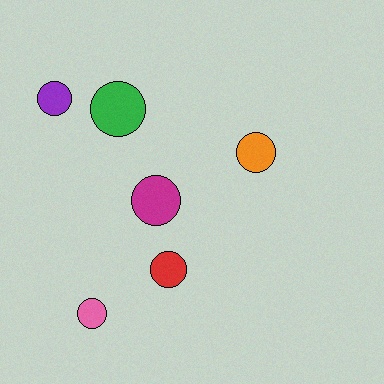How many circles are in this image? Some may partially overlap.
There are 6 circles.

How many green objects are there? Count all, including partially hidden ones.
There is 1 green object.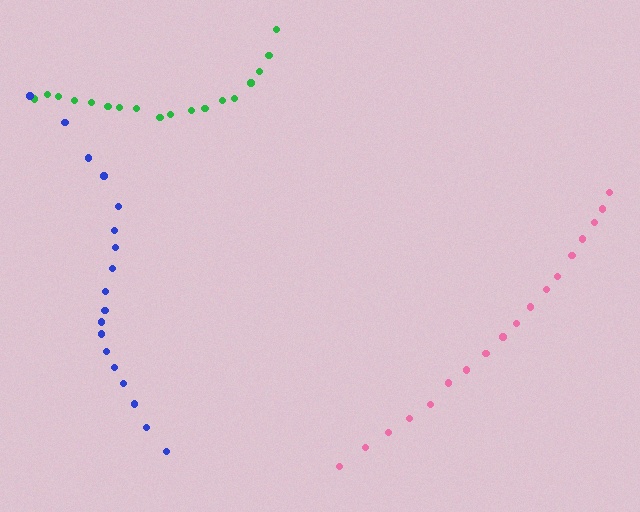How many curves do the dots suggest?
There are 3 distinct paths.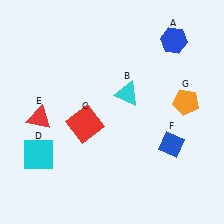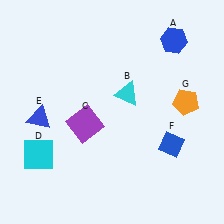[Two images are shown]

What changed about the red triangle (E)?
In Image 1, E is red. In Image 2, it changed to blue.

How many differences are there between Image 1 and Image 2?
There are 2 differences between the two images.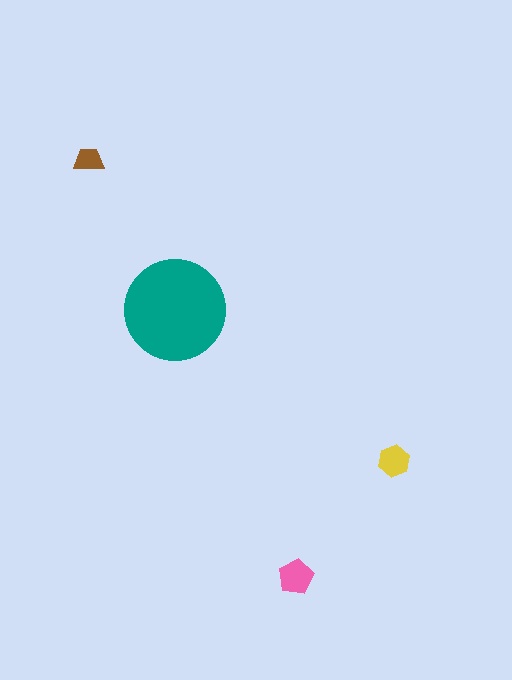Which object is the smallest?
The brown trapezoid.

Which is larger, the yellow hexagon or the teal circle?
The teal circle.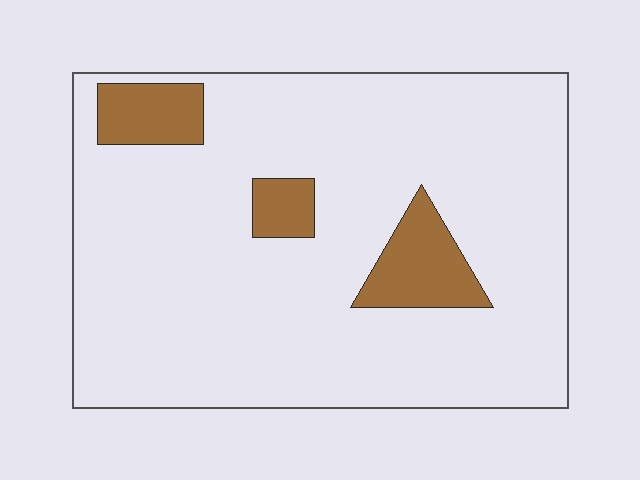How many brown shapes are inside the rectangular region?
3.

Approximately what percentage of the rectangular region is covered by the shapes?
Approximately 10%.